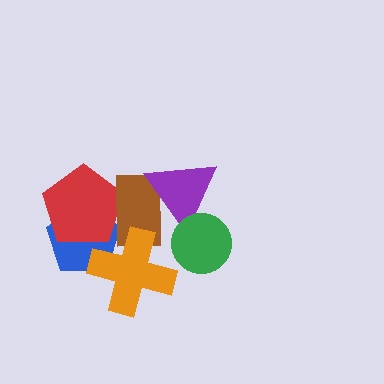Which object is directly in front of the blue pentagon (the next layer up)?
The red pentagon is directly in front of the blue pentagon.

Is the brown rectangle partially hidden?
Yes, it is partially covered by another shape.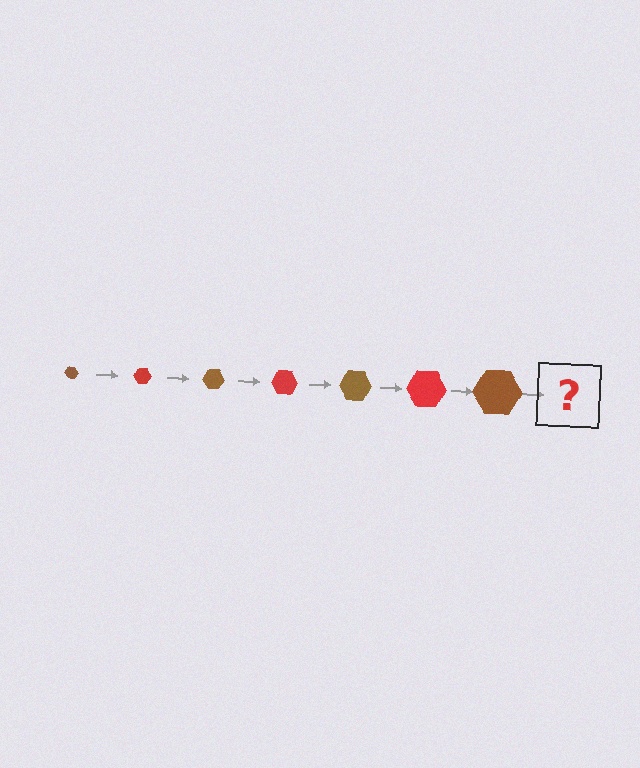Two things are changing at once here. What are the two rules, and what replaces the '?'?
The two rules are that the hexagon grows larger each step and the color cycles through brown and red. The '?' should be a red hexagon, larger than the previous one.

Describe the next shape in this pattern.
It should be a red hexagon, larger than the previous one.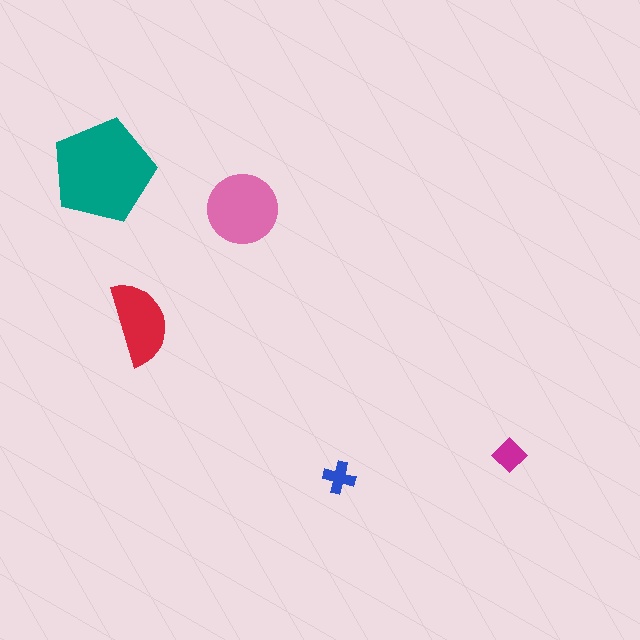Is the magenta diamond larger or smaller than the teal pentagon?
Smaller.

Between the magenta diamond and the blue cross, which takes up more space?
The magenta diamond.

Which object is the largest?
The teal pentagon.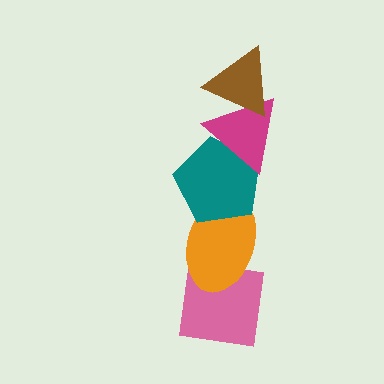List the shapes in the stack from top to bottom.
From top to bottom: the brown triangle, the magenta triangle, the teal pentagon, the orange ellipse, the pink square.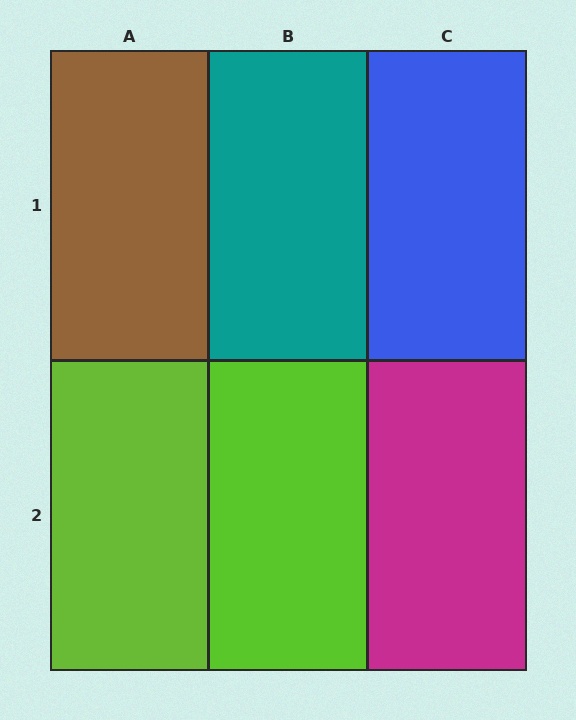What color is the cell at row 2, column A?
Lime.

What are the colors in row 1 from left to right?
Brown, teal, blue.